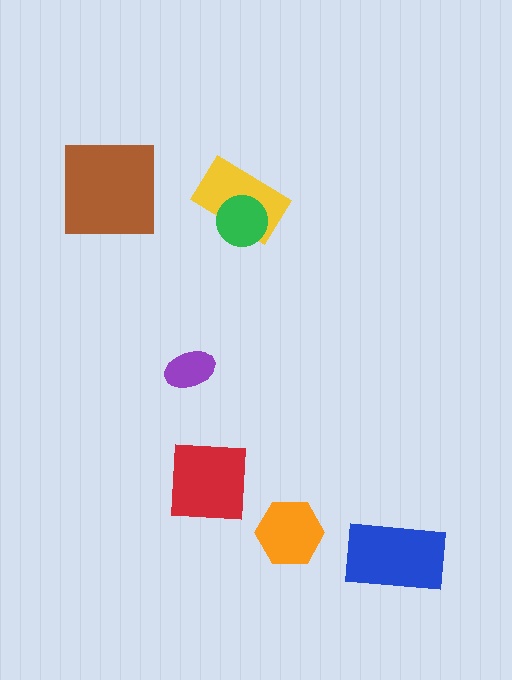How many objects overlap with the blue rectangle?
0 objects overlap with the blue rectangle.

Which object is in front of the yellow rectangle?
The green circle is in front of the yellow rectangle.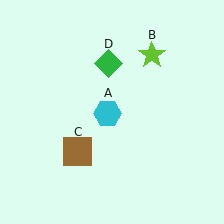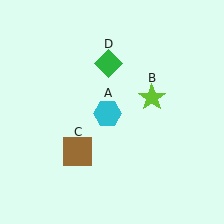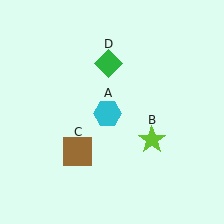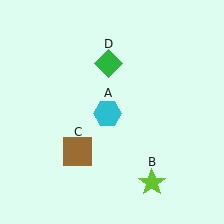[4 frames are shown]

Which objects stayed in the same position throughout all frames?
Cyan hexagon (object A) and brown square (object C) and green diamond (object D) remained stationary.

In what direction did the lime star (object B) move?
The lime star (object B) moved down.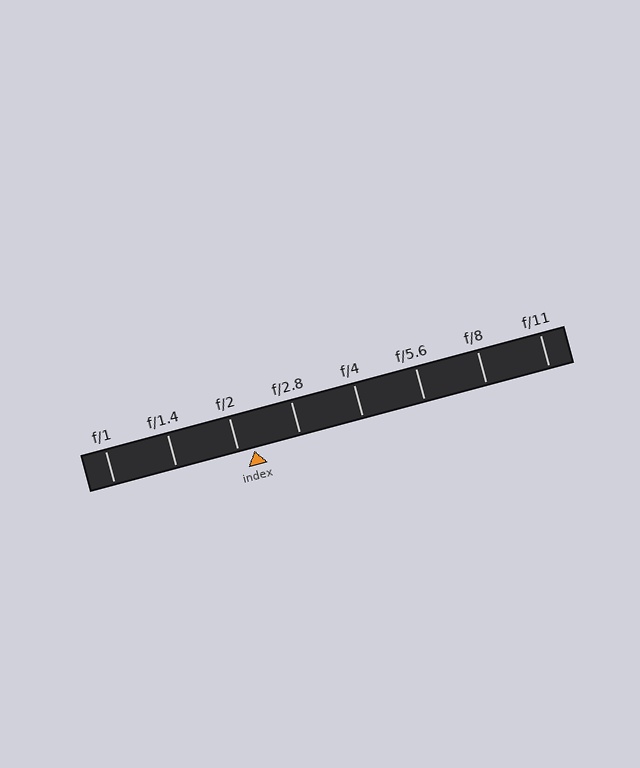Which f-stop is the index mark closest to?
The index mark is closest to f/2.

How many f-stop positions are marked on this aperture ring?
There are 8 f-stop positions marked.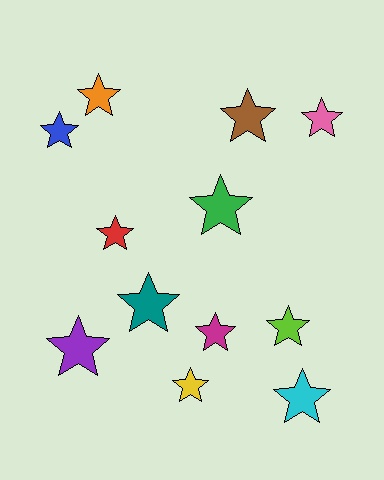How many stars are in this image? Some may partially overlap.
There are 12 stars.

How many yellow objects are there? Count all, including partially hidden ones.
There is 1 yellow object.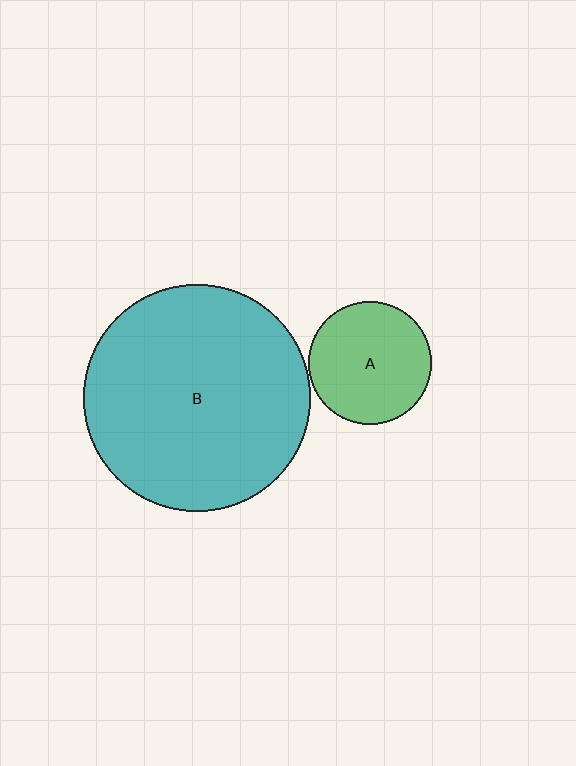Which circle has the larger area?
Circle B (teal).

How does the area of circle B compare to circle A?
Approximately 3.4 times.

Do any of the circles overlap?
No, none of the circles overlap.